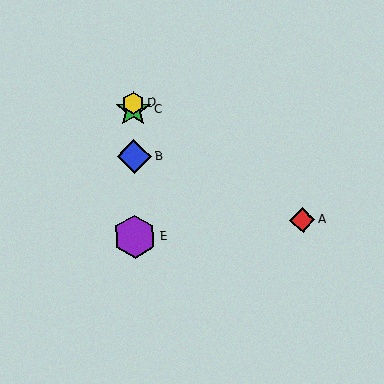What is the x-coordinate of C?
Object C is at x≈133.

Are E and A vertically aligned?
No, E is at x≈135 and A is at x≈302.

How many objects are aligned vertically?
4 objects (B, C, D, E) are aligned vertically.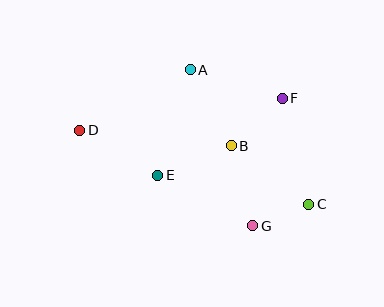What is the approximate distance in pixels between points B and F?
The distance between B and F is approximately 70 pixels.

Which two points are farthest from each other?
Points C and D are farthest from each other.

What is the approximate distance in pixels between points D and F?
The distance between D and F is approximately 206 pixels.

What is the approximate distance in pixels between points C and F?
The distance between C and F is approximately 109 pixels.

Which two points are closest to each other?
Points C and G are closest to each other.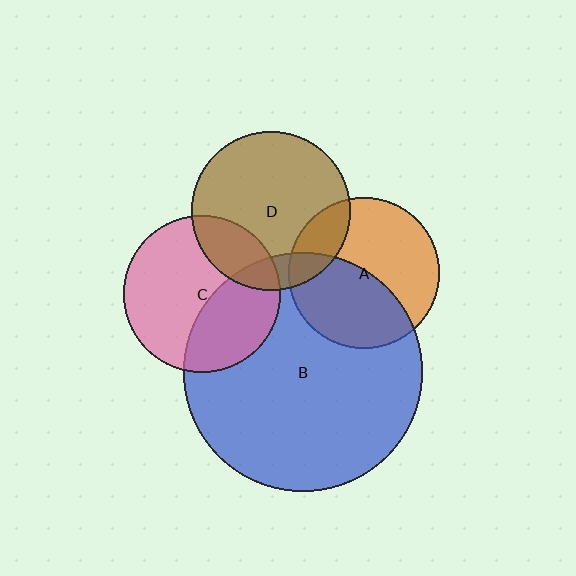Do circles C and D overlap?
Yes.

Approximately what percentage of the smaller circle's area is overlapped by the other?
Approximately 20%.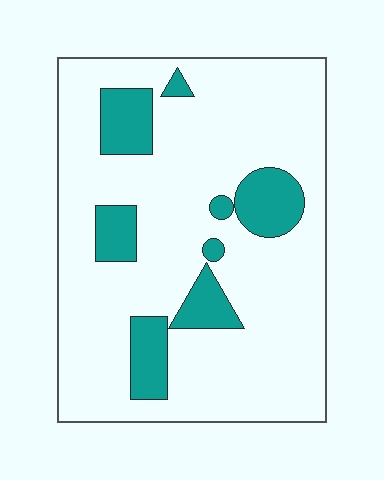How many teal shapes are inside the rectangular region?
8.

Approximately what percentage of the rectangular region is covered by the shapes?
Approximately 15%.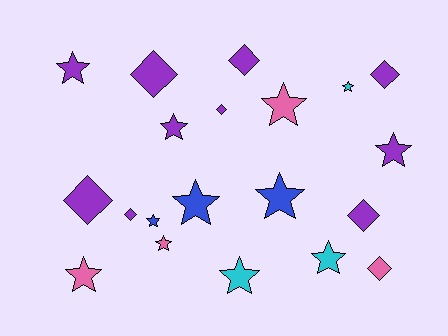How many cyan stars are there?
There are 3 cyan stars.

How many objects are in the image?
There are 20 objects.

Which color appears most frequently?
Purple, with 10 objects.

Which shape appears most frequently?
Star, with 12 objects.